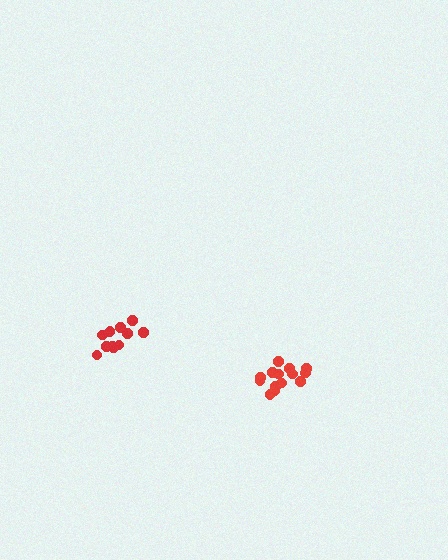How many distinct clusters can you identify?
There are 2 distinct clusters.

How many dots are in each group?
Group 1: 11 dots, Group 2: 14 dots (25 total).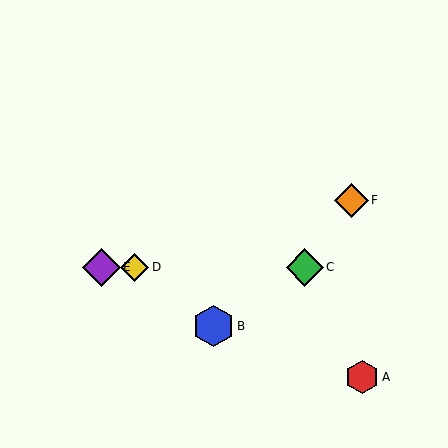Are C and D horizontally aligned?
Yes, both are at y≈267.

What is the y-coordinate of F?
Object F is at y≈200.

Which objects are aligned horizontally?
Objects C, D, E are aligned horizontally.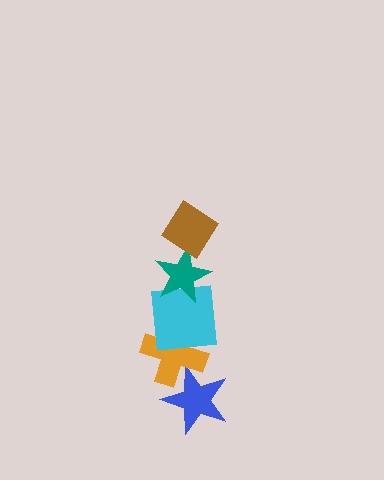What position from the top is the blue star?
The blue star is 5th from the top.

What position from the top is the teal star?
The teal star is 2nd from the top.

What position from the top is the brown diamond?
The brown diamond is 1st from the top.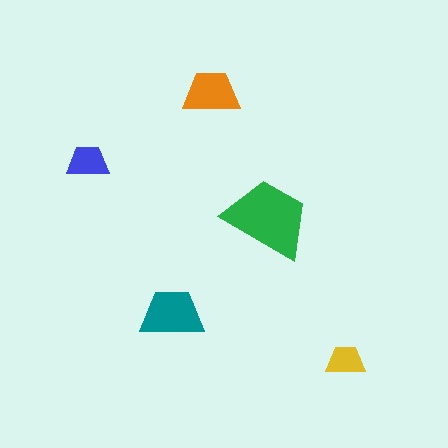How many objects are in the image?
There are 5 objects in the image.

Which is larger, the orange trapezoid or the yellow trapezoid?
The orange one.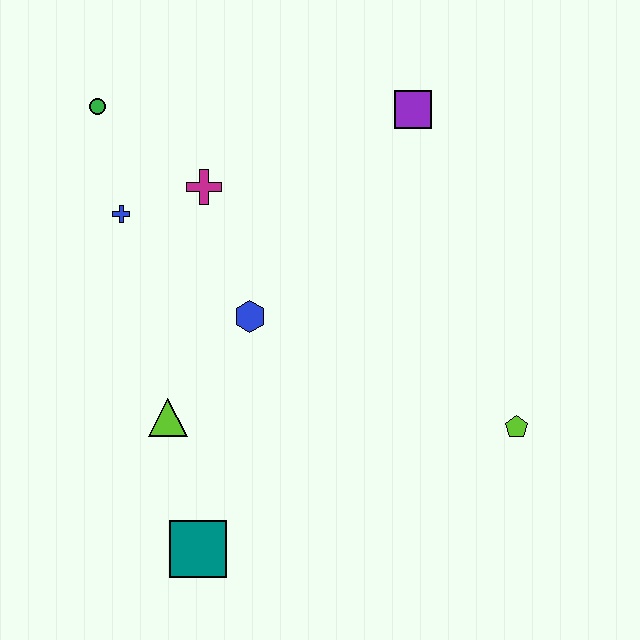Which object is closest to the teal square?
The lime triangle is closest to the teal square.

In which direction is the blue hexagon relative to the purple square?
The blue hexagon is below the purple square.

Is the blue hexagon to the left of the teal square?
No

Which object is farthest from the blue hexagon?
The lime pentagon is farthest from the blue hexagon.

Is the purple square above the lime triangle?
Yes